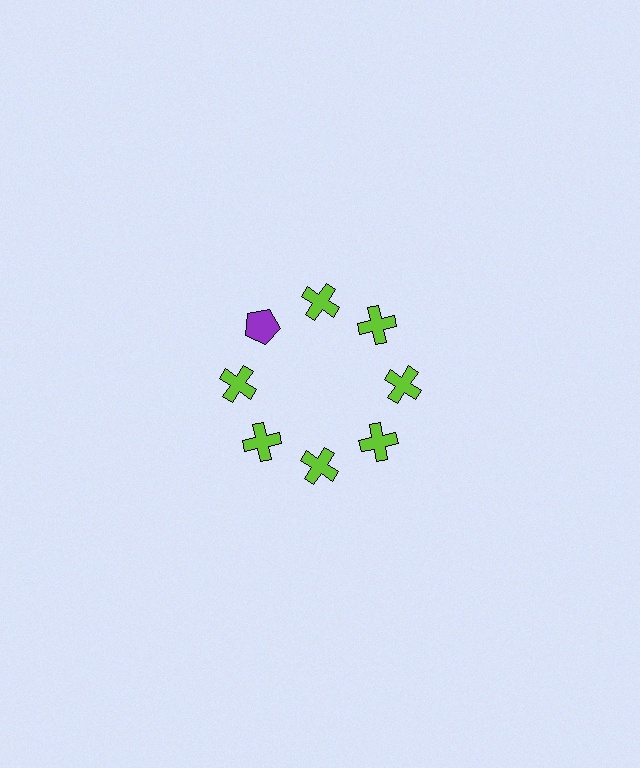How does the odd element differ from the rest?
It differs in both color (purple instead of lime) and shape (pentagon instead of cross).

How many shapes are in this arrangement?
There are 8 shapes arranged in a ring pattern.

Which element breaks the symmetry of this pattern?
The purple pentagon at roughly the 10 o'clock position breaks the symmetry. All other shapes are lime crosses.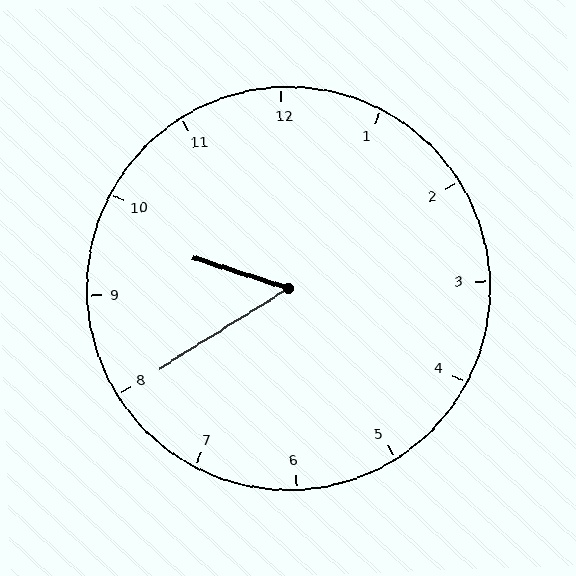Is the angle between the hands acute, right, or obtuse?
It is acute.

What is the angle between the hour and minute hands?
Approximately 50 degrees.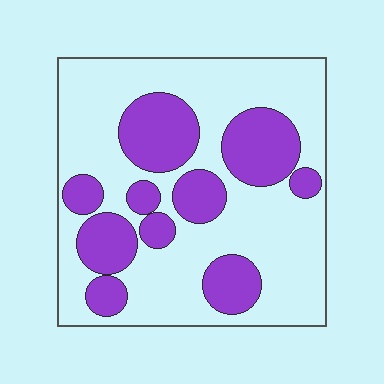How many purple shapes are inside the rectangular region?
10.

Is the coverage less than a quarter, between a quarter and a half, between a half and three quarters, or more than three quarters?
Between a quarter and a half.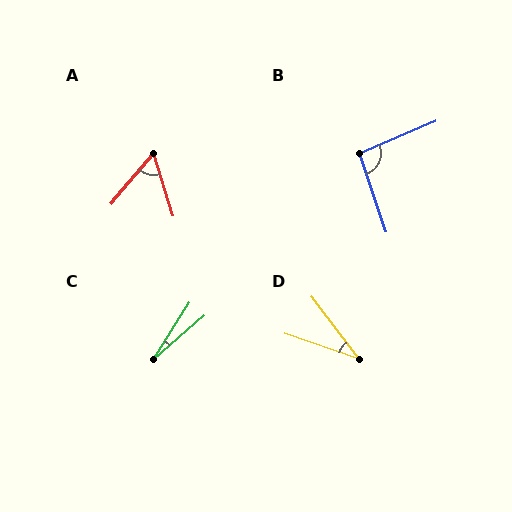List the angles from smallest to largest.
C (16°), D (34°), A (58°), B (94°).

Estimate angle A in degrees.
Approximately 58 degrees.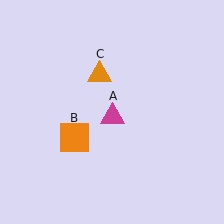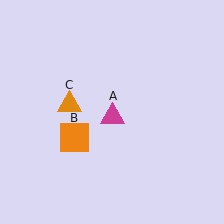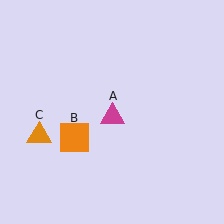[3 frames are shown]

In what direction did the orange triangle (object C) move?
The orange triangle (object C) moved down and to the left.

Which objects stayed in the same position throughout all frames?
Magenta triangle (object A) and orange square (object B) remained stationary.